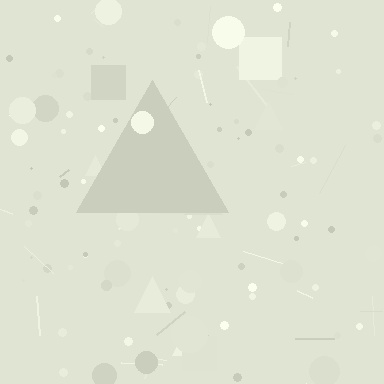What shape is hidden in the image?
A triangle is hidden in the image.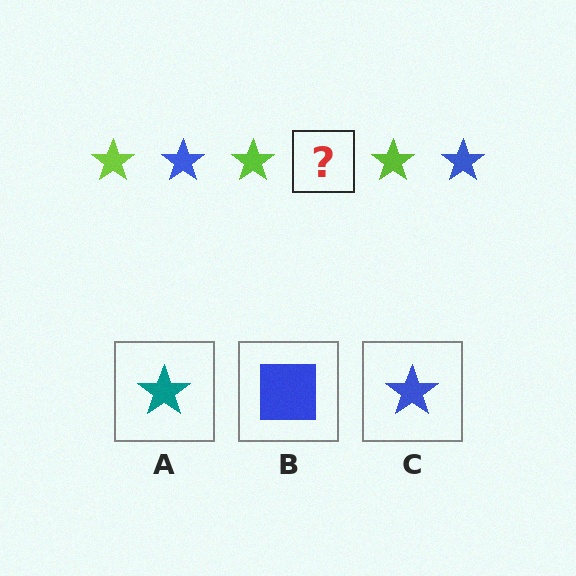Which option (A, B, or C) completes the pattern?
C.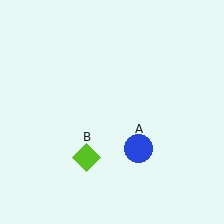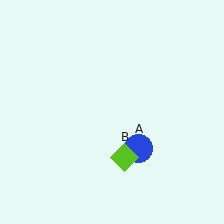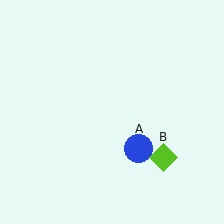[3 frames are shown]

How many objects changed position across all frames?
1 object changed position: lime diamond (object B).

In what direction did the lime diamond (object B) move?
The lime diamond (object B) moved right.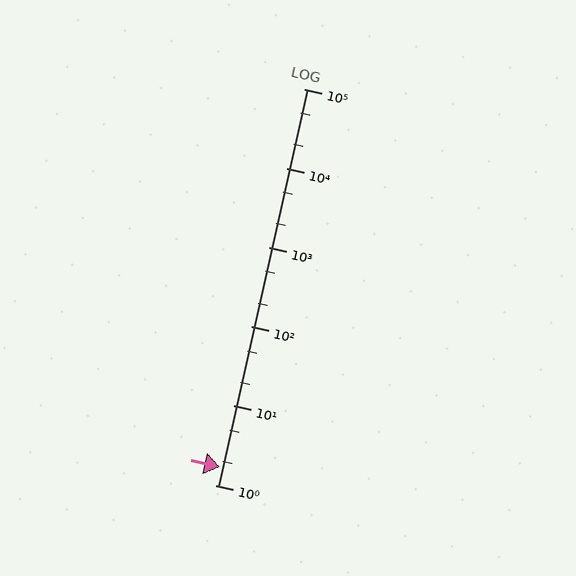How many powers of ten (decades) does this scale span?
The scale spans 5 decades, from 1 to 100000.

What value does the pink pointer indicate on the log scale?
The pointer indicates approximately 1.7.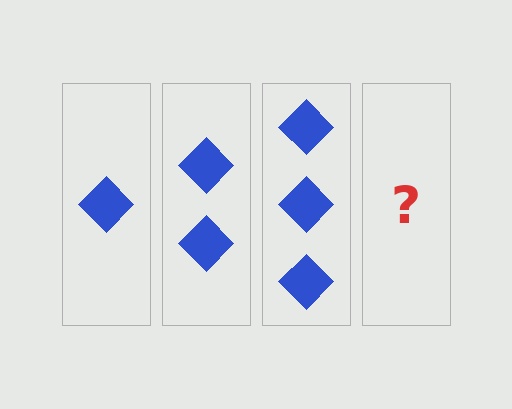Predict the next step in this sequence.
The next step is 4 diamonds.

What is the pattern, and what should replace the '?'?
The pattern is that each step adds one more diamond. The '?' should be 4 diamonds.